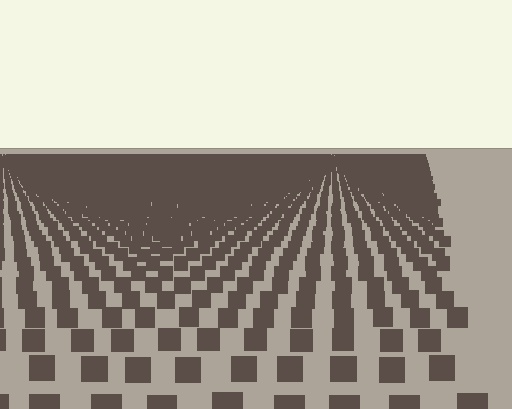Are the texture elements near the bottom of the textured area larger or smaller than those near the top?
Larger. Near the bottom, elements are closer to the viewer and appear at a bigger on-screen size.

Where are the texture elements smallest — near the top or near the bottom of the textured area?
Near the top.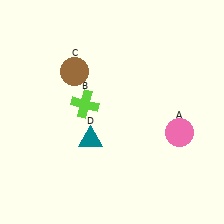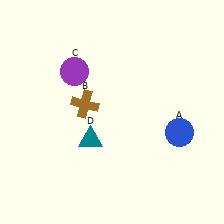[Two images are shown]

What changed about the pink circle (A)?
In Image 1, A is pink. In Image 2, it changed to blue.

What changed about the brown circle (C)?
In Image 1, C is brown. In Image 2, it changed to purple.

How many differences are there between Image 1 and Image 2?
There are 3 differences between the two images.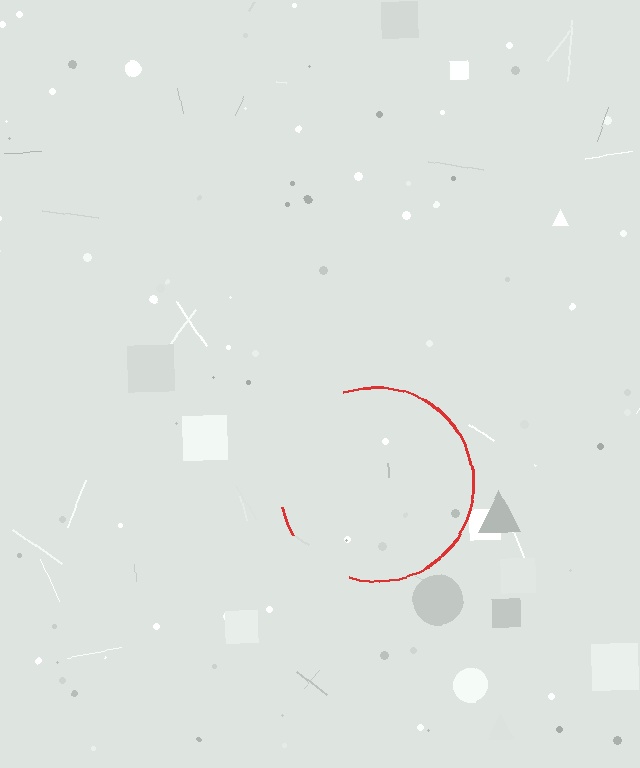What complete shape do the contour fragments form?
The contour fragments form a circle.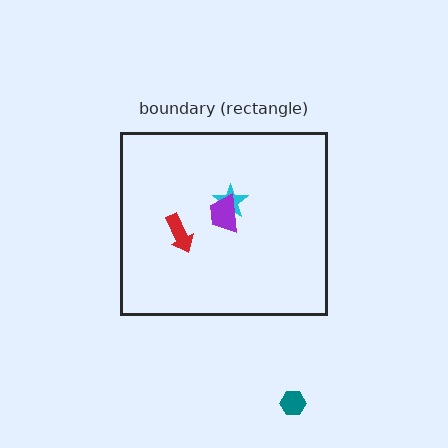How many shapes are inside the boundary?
3 inside, 1 outside.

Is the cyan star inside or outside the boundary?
Inside.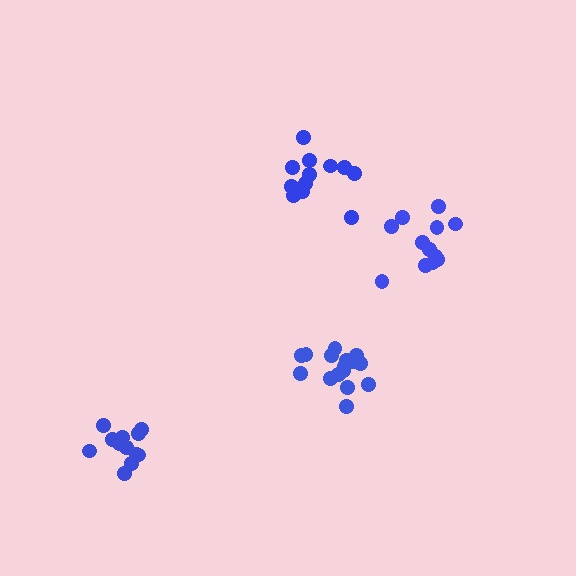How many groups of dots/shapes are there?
There are 4 groups.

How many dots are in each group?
Group 1: 12 dots, Group 2: 16 dots, Group 3: 12 dots, Group 4: 12 dots (52 total).